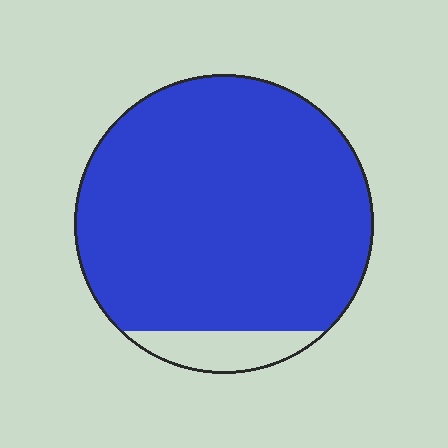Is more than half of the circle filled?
Yes.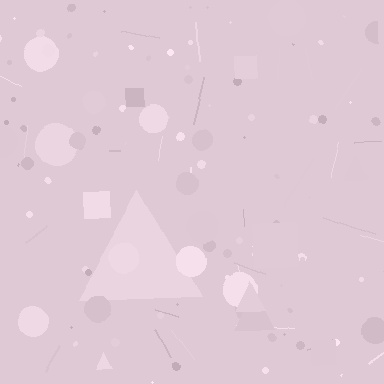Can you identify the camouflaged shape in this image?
The camouflaged shape is a triangle.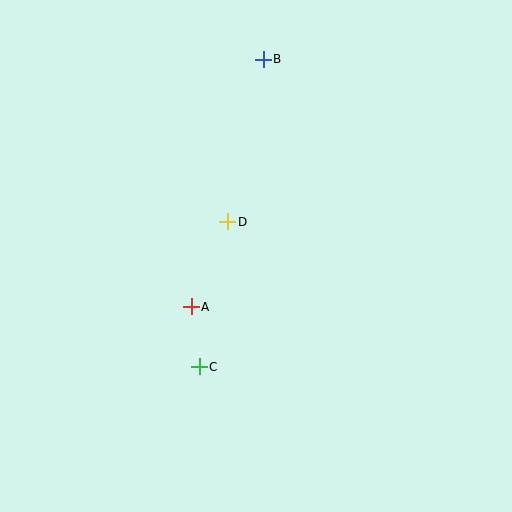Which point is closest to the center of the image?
Point D at (228, 222) is closest to the center.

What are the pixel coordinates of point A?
Point A is at (191, 306).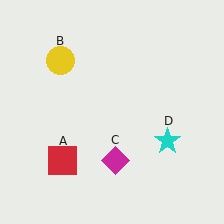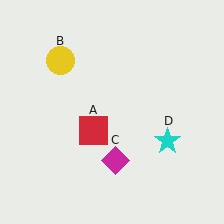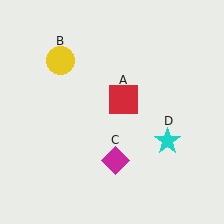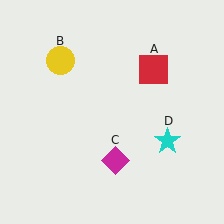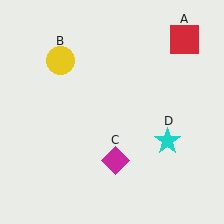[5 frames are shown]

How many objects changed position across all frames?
1 object changed position: red square (object A).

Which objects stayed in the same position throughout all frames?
Yellow circle (object B) and magenta diamond (object C) and cyan star (object D) remained stationary.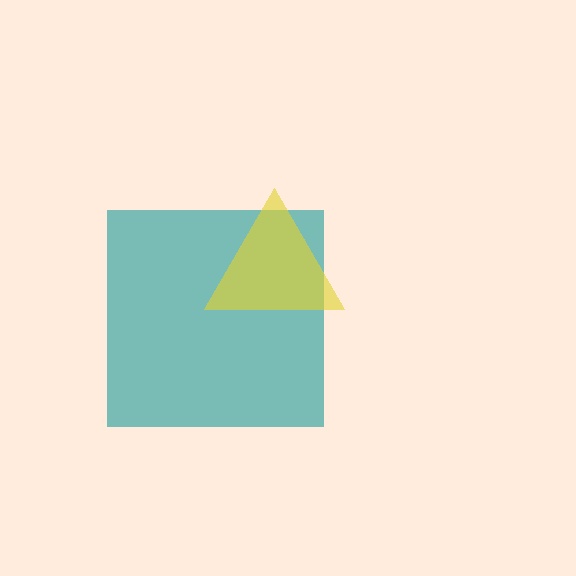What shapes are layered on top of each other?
The layered shapes are: a teal square, a yellow triangle.